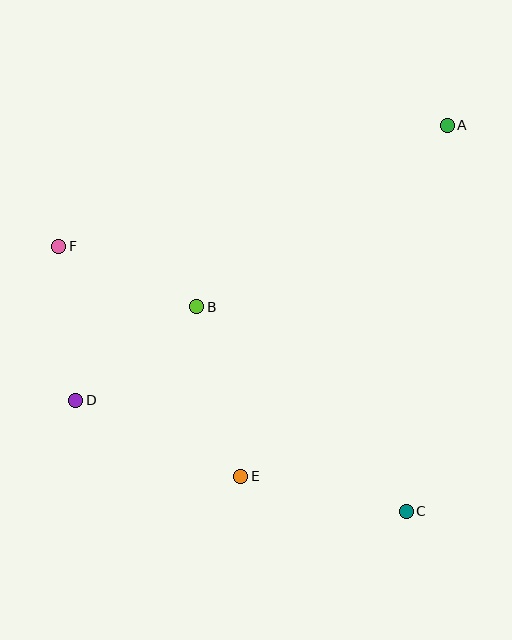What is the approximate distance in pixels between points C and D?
The distance between C and D is approximately 349 pixels.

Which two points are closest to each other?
Points B and F are closest to each other.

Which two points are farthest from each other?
Points A and D are farthest from each other.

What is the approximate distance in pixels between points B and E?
The distance between B and E is approximately 175 pixels.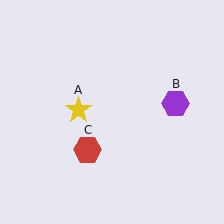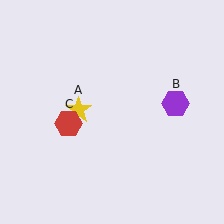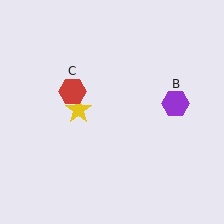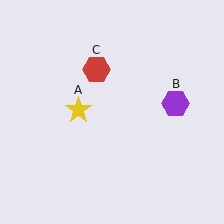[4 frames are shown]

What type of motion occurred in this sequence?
The red hexagon (object C) rotated clockwise around the center of the scene.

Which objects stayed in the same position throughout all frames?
Yellow star (object A) and purple hexagon (object B) remained stationary.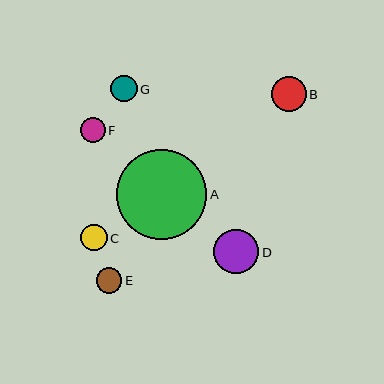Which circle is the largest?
Circle A is the largest with a size of approximately 90 pixels.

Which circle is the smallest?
Circle F is the smallest with a size of approximately 25 pixels.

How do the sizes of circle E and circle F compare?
Circle E and circle F are approximately the same size.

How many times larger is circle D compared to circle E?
Circle D is approximately 1.8 times the size of circle E.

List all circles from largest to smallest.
From largest to smallest: A, D, B, G, C, E, F.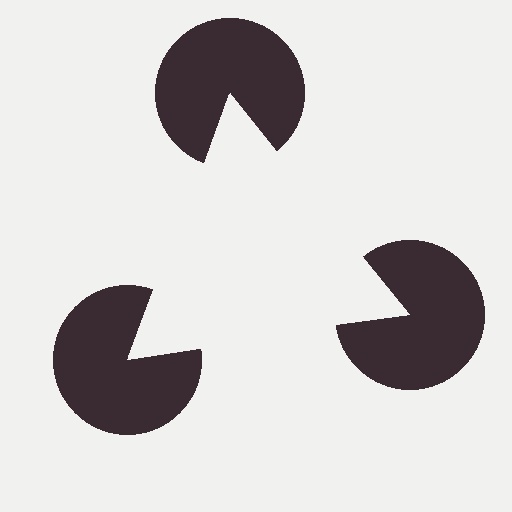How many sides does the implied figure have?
3 sides.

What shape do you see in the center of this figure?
An illusory triangle — its edges are inferred from the aligned wedge cuts in the pac-man discs, not physically drawn.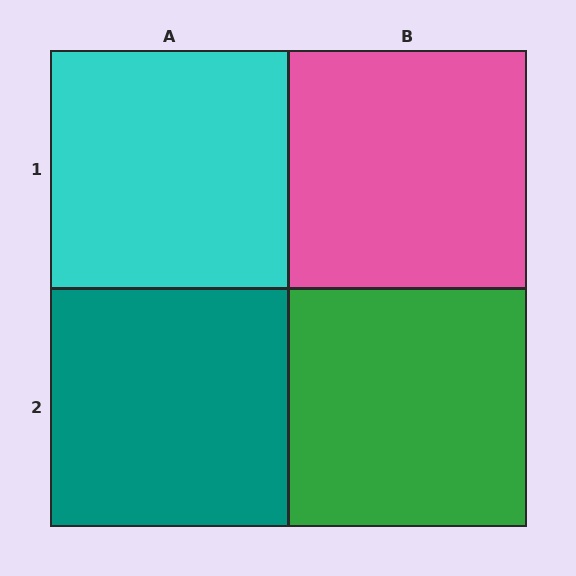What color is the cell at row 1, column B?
Pink.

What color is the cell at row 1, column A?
Cyan.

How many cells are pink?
1 cell is pink.